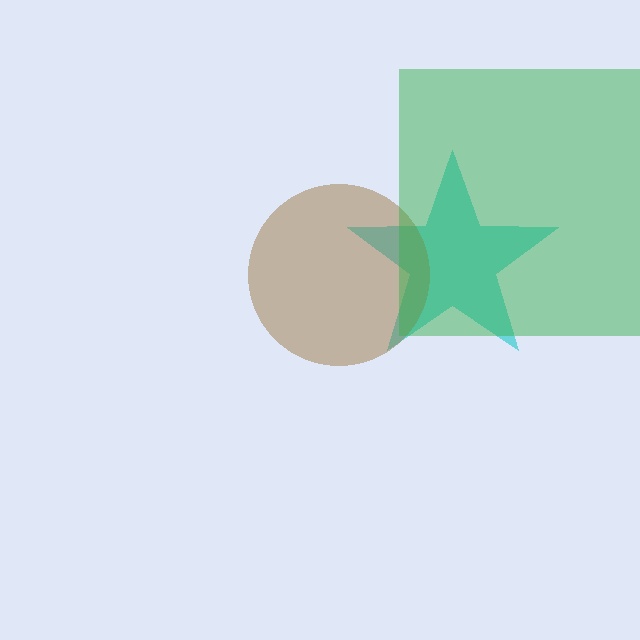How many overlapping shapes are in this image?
There are 3 overlapping shapes in the image.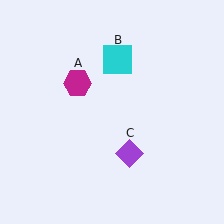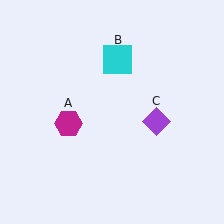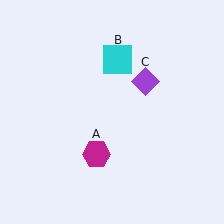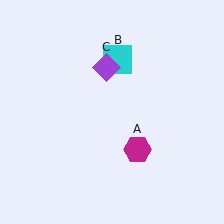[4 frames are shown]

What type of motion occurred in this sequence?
The magenta hexagon (object A), purple diamond (object C) rotated counterclockwise around the center of the scene.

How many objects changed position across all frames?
2 objects changed position: magenta hexagon (object A), purple diamond (object C).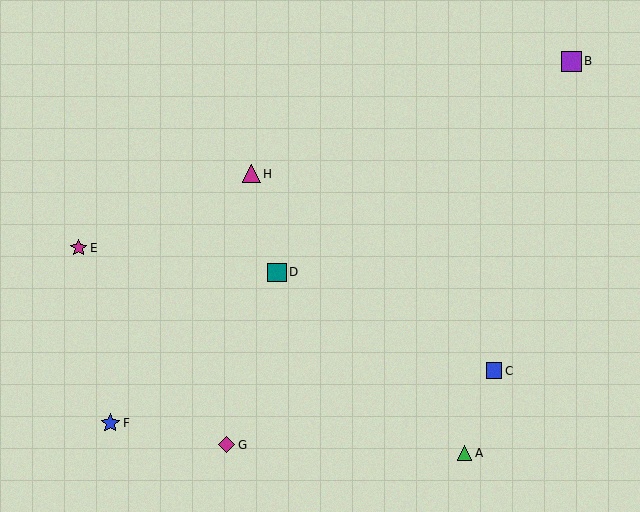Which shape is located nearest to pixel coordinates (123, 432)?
The blue star (labeled F) at (110, 423) is nearest to that location.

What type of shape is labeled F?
Shape F is a blue star.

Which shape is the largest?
The purple square (labeled B) is the largest.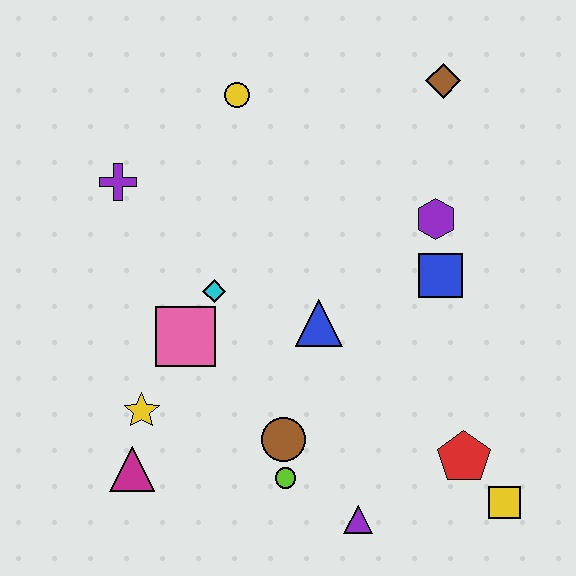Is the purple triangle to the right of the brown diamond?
No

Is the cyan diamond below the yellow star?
No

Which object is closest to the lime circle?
The brown circle is closest to the lime circle.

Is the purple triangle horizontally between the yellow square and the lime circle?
Yes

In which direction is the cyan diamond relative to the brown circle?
The cyan diamond is above the brown circle.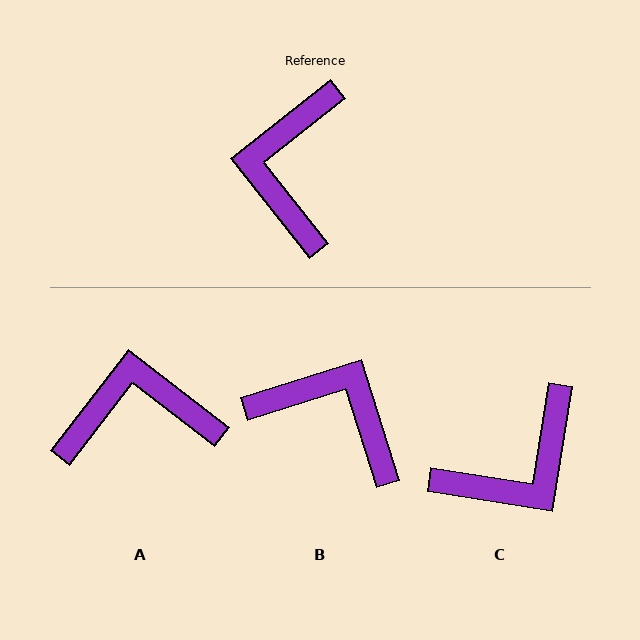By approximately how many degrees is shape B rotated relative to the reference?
Approximately 111 degrees clockwise.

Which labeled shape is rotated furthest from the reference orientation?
C, about 132 degrees away.